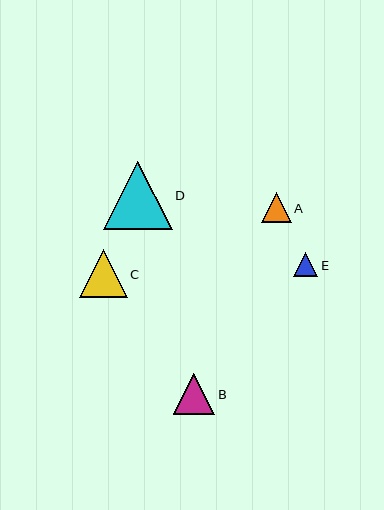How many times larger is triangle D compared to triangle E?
Triangle D is approximately 2.9 times the size of triangle E.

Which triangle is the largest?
Triangle D is the largest with a size of approximately 69 pixels.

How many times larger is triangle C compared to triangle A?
Triangle C is approximately 1.6 times the size of triangle A.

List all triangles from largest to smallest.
From largest to smallest: D, C, B, A, E.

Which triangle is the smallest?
Triangle E is the smallest with a size of approximately 24 pixels.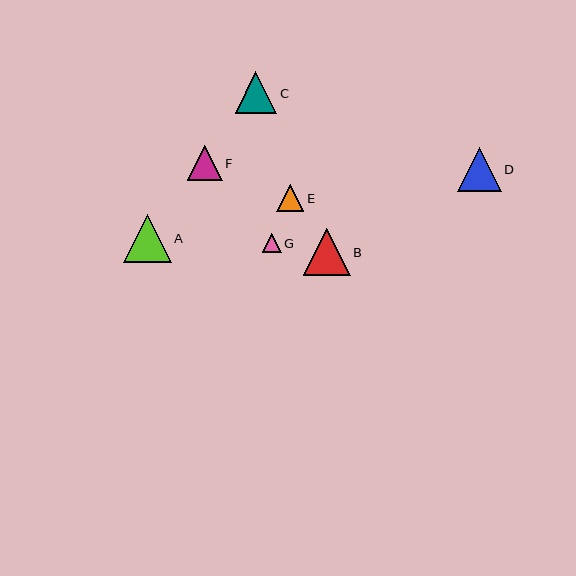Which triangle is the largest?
Triangle A is the largest with a size of approximately 48 pixels.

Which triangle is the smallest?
Triangle G is the smallest with a size of approximately 19 pixels.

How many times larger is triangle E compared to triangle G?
Triangle E is approximately 1.4 times the size of triangle G.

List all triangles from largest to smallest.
From largest to smallest: A, B, D, C, F, E, G.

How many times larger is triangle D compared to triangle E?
Triangle D is approximately 1.6 times the size of triangle E.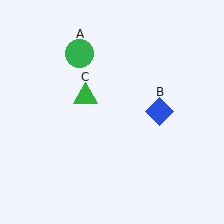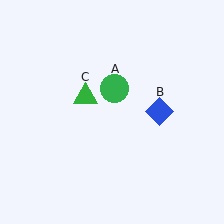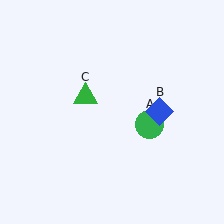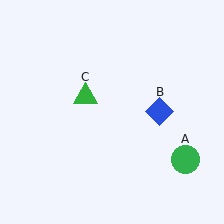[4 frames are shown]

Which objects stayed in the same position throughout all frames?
Blue diamond (object B) and green triangle (object C) remained stationary.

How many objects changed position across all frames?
1 object changed position: green circle (object A).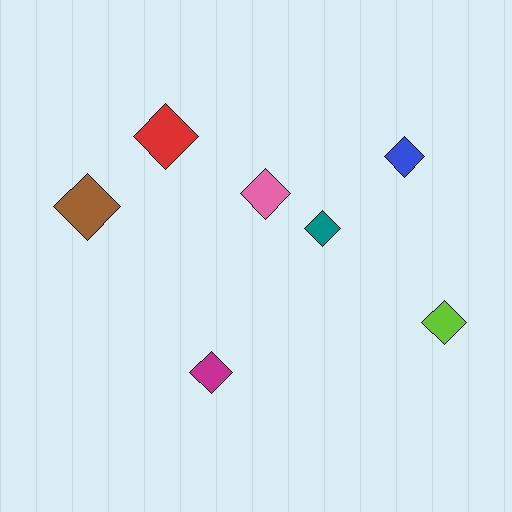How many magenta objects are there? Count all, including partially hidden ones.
There is 1 magenta object.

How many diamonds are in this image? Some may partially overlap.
There are 7 diamonds.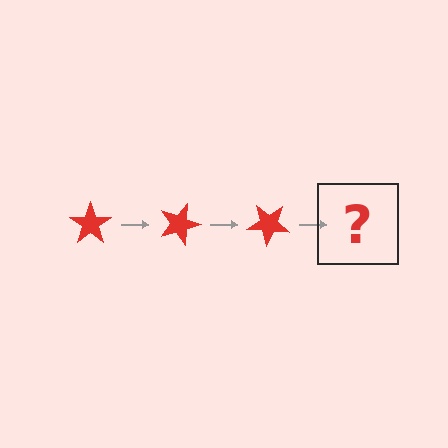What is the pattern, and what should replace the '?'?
The pattern is that the star rotates 20 degrees each step. The '?' should be a red star rotated 60 degrees.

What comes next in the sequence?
The next element should be a red star rotated 60 degrees.